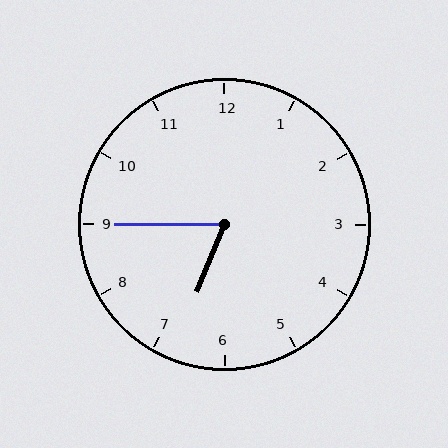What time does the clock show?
6:45.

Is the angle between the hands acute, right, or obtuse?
It is acute.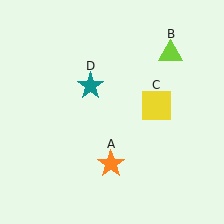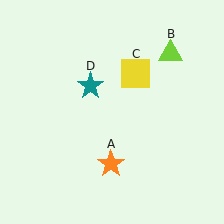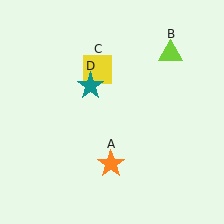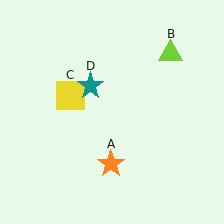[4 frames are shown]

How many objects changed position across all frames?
1 object changed position: yellow square (object C).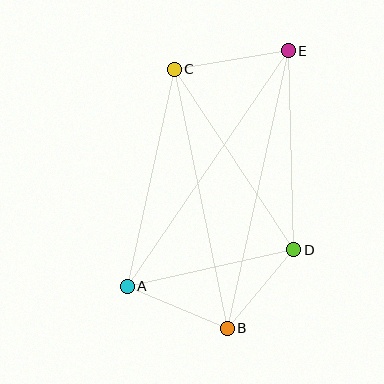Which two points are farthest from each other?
Points A and E are farthest from each other.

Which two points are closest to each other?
Points B and D are closest to each other.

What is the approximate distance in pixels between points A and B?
The distance between A and B is approximately 109 pixels.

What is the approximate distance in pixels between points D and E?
The distance between D and E is approximately 199 pixels.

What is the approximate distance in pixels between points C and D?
The distance between C and D is approximately 217 pixels.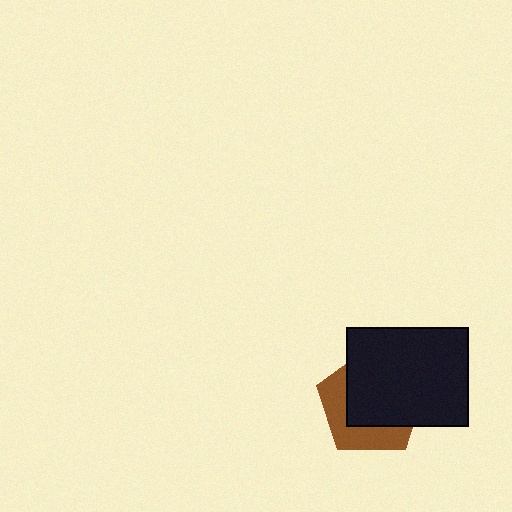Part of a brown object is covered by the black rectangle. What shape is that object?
It is a pentagon.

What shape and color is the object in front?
The object in front is a black rectangle.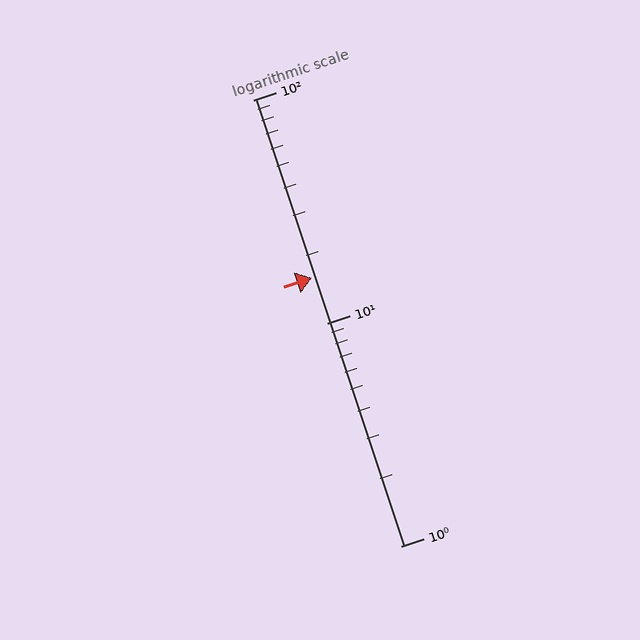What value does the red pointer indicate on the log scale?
The pointer indicates approximately 16.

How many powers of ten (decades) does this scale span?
The scale spans 2 decades, from 1 to 100.